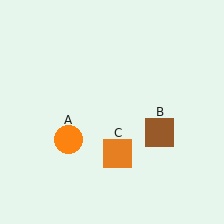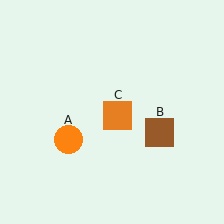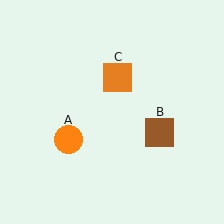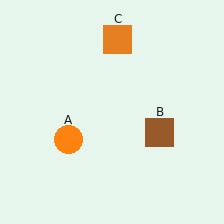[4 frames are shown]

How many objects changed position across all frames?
1 object changed position: orange square (object C).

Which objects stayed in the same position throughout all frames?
Orange circle (object A) and brown square (object B) remained stationary.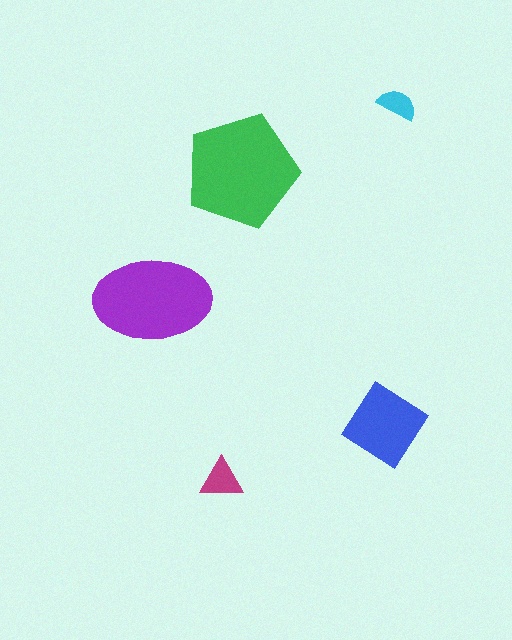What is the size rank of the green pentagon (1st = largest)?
1st.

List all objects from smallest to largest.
The cyan semicircle, the magenta triangle, the blue diamond, the purple ellipse, the green pentagon.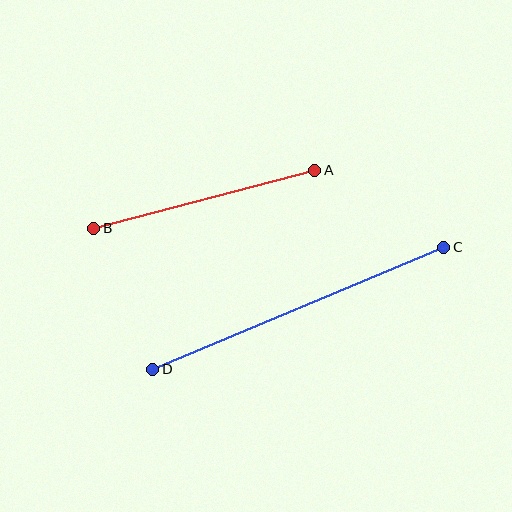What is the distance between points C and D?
The distance is approximately 315 pixels.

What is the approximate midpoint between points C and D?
The midpoint is at approximately (298, 308) pixels.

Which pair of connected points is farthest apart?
Points C and D are farthest apart.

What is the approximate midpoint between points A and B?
The midpoint is at approximately (204, 199) pixels.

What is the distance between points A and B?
The distance is approximately 229 pixels.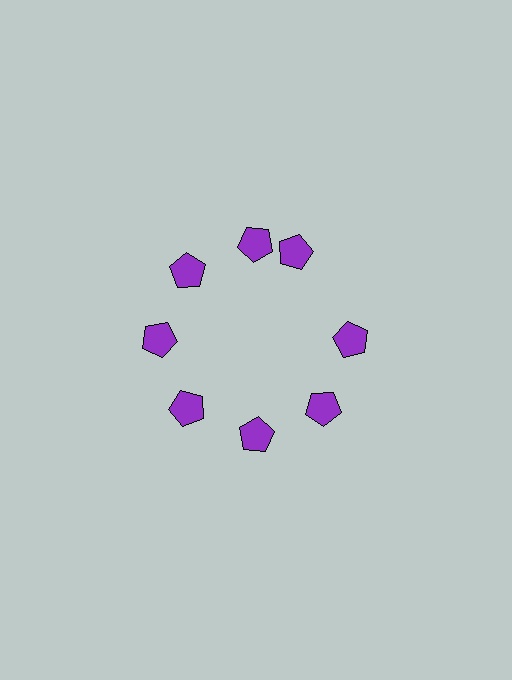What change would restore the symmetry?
The symmetry would be restored by rotating it back into even spacing with its neighbors so that all 8 pentagons sit at equal angles and equal distance from the center.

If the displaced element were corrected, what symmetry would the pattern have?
It would have 8-fold rotational symmetry — the pattern would map onto itself every 45 degrees.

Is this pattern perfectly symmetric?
No. The 8 purple pentagons are arranged in a ring, but one element near the 2 o'clock position is rotated out of alignment along the ring, breaking the 8-fold rotational symmetry.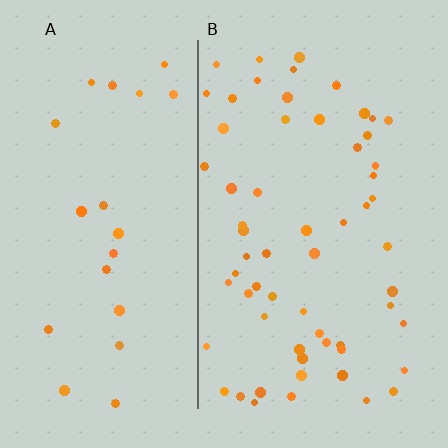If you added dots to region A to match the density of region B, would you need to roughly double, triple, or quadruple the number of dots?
Approximately triple.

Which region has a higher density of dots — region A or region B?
B (the right).